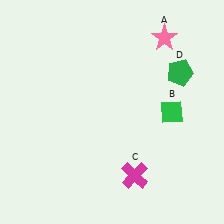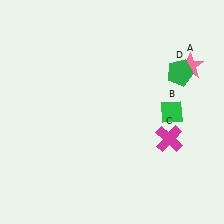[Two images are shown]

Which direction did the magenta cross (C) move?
The magenta cross (C) moved up.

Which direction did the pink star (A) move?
The pink star (A) moved down.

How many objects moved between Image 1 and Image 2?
2 objects moved between the two images.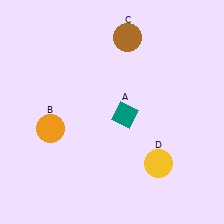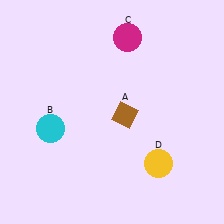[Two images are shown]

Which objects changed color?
A changed from teal to brown. B changed from orange to cyan. C changed from brown to magenta.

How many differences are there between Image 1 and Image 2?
There are 3 differences between the two images.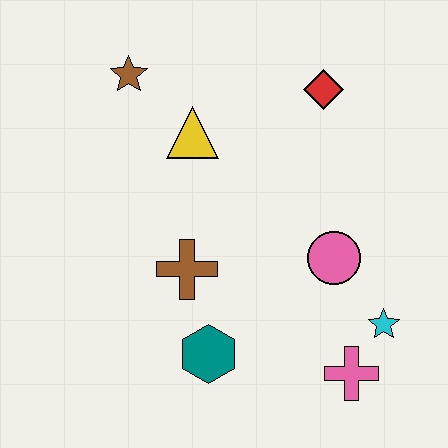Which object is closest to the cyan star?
The pink cross is closest to the cyan star.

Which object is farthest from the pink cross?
The brown star is farthest from the pink cross.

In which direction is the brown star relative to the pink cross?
The brown star is above the pink cross.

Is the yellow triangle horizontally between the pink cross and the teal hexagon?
No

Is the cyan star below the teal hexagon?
No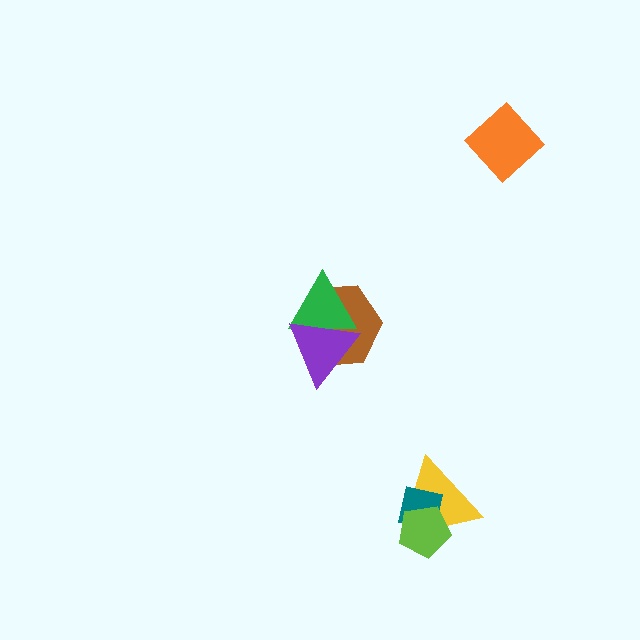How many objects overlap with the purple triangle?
2 objects overlap with the purple triangle.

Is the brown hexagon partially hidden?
Yes, it is partially covered by another shape.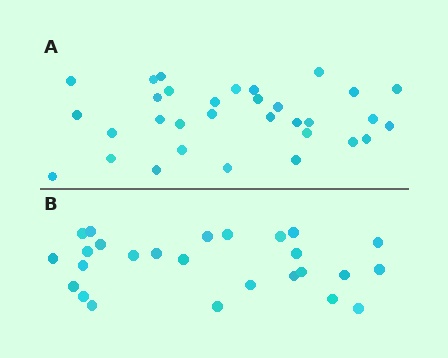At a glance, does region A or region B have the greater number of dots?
Region A (the top region) has more dots.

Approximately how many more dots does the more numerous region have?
Region A has about 6 more dots than region B.